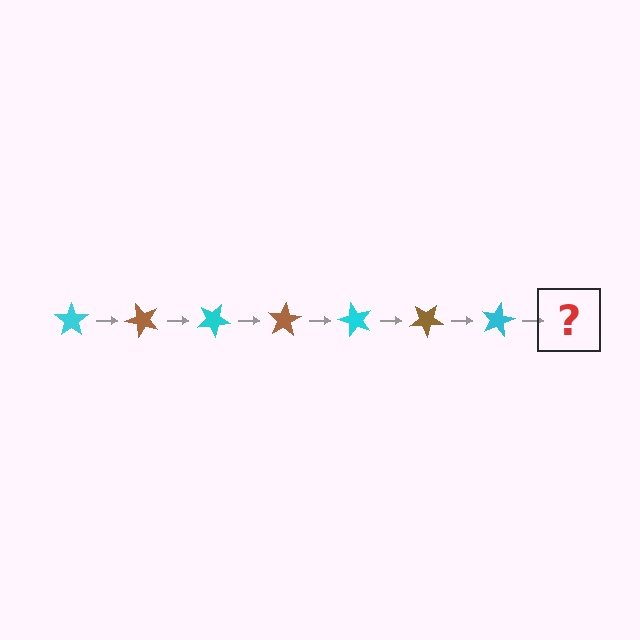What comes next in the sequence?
The next element should be a brown star, rotated 350 degrees from the start.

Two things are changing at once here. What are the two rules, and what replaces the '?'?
The two rules are that it rotates 50 degrees each step and the color cycles through cyan and brown. The '?' should be a brown star, rotated 350 degrees from the start.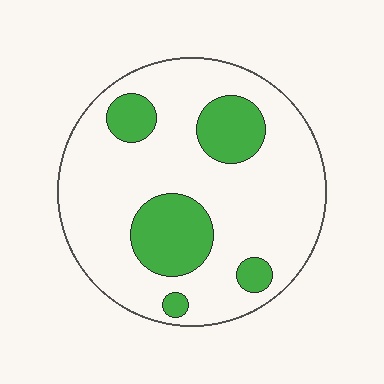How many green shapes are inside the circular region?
5.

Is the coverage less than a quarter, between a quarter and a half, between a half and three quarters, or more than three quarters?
Less than a quarter.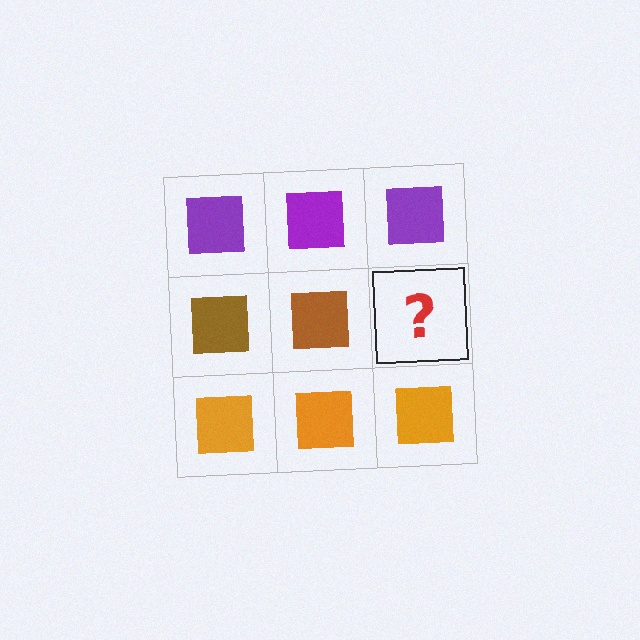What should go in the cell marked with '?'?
The missing cell should contain a brown square.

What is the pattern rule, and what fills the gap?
The rule is that each row has a consistent color. The gap should be filled with a brown square.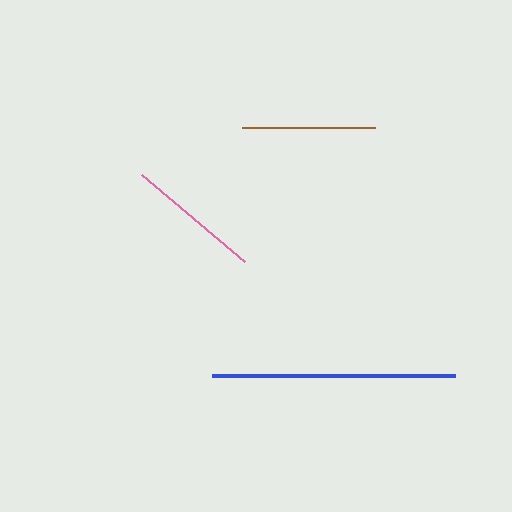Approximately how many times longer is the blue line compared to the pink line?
The blue line is approximately 1.8 times the length of the pink line.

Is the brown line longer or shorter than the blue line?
The blue line is longer than the brown line.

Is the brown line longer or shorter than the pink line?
The pink line is longer than the brown line.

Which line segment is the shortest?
The brown line is the shortest at approximately 133 pixels.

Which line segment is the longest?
The blue line is the longest at approximately 243 pixels.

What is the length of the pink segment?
The pink segment is approximately 134 pixels long.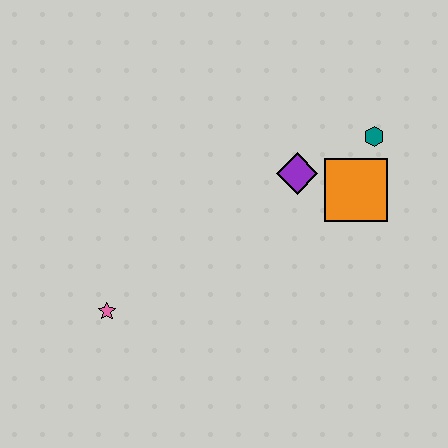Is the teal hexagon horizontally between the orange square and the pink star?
No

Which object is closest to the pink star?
The purple diamond is closest to the pink star.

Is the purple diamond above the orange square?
Yes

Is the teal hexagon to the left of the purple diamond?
No